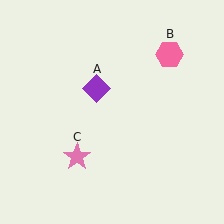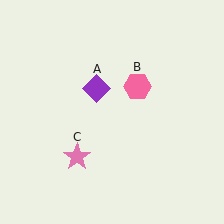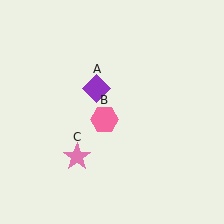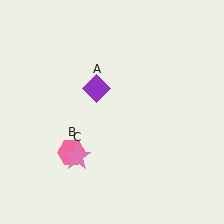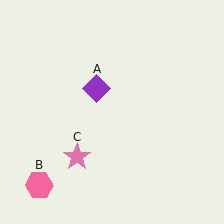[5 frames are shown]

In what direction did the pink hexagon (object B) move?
The pink hexagon (object B) moved down and to the left.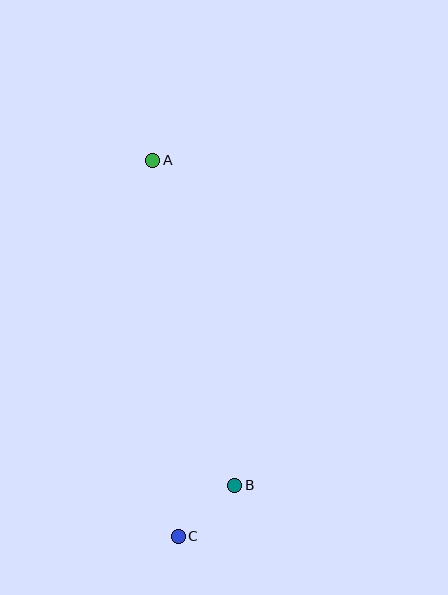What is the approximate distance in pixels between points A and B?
The distance between A and B is approximately 335 pixels.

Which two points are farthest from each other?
Points A and C are farthest from each other.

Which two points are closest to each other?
Points B and C are closest to each other.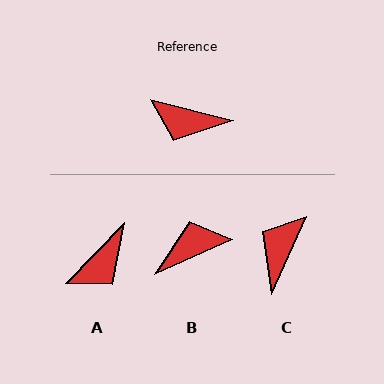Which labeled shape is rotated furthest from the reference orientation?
B, about 142 degrees away.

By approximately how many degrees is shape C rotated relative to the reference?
Approximately 101 degrees clockwise.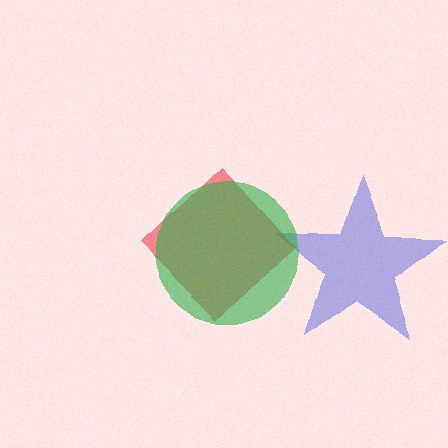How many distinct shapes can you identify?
There are 3 distinct shapes: a blue star, a red diamond, a green circle.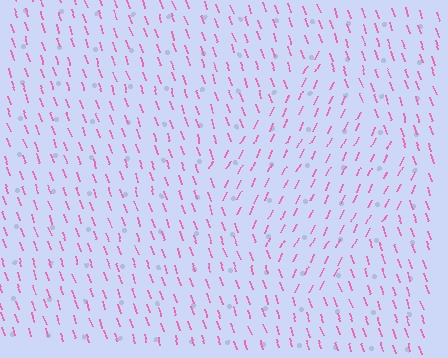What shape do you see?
I see a diamond.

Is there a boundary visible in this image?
Yes, there is a texture boundary formed by a change in line orientation.